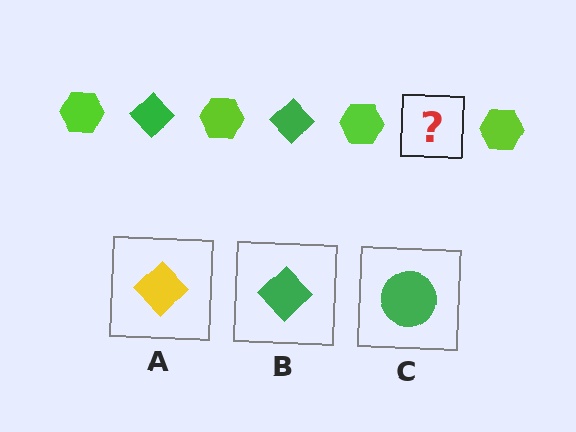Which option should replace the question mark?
Option B.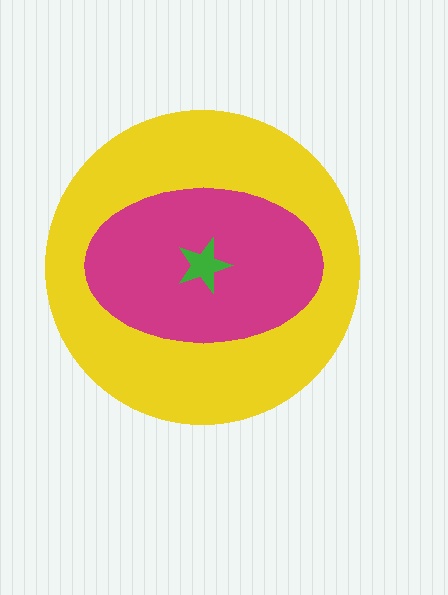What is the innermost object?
The green star.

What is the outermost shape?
The yellow circle.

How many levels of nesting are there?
3.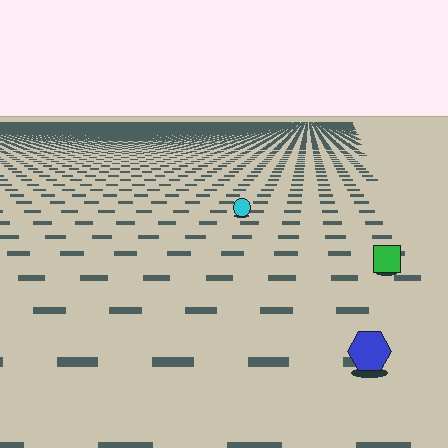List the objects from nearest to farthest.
From nearest to farthest: the blue hexagon, the green square, the cyan circle.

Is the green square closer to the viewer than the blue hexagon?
No. The blue hexagon is closer — you can tell from the texture gradient: the ground texture is coarser near it.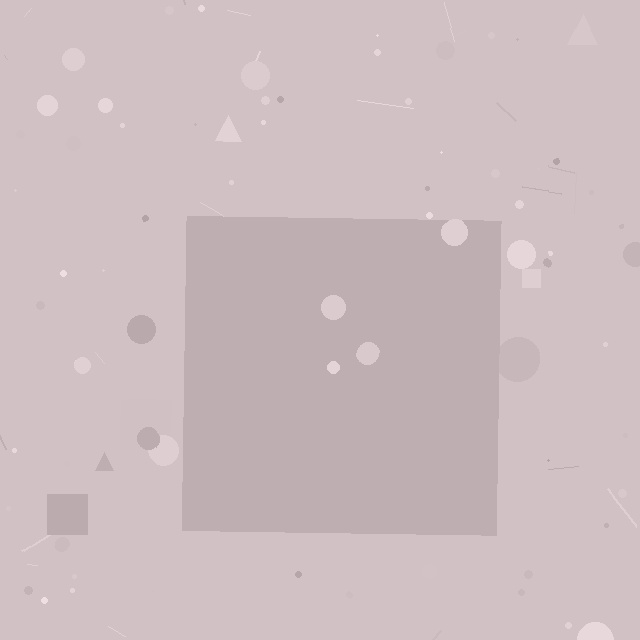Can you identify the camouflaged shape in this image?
The camouflaged shape is a square.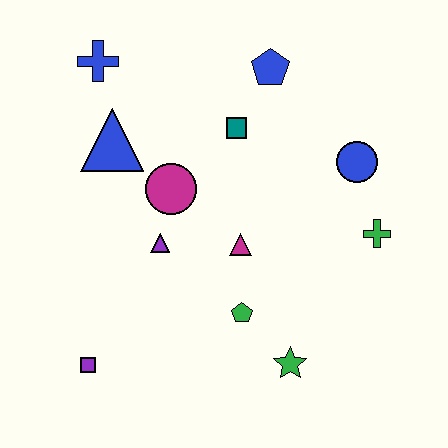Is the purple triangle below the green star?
No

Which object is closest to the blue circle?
The green cross is closest to the blue circle.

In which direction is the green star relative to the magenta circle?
The green star is below the magenta circle.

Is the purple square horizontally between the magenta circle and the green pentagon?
No